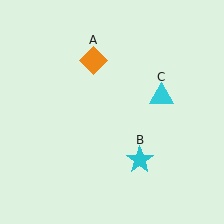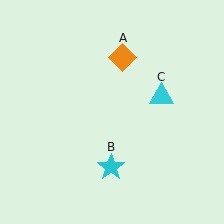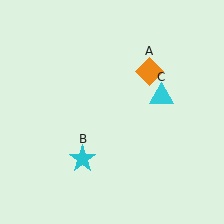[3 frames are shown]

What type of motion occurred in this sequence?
The orange diamond (object A), cyan star (object B) rotated clockwise around the center of the scene.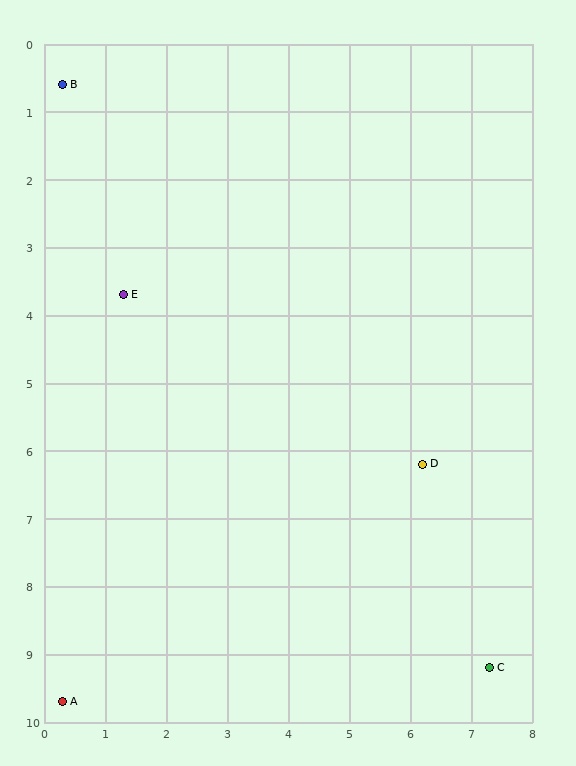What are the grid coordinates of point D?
Point D is at approximately (6.2, 6.2).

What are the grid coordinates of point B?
Point B is at approximately (0.3, 0.6).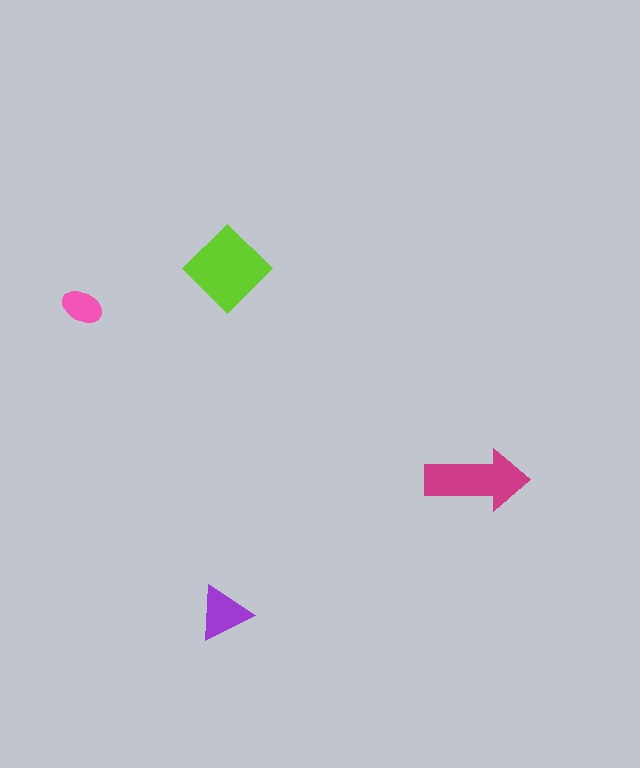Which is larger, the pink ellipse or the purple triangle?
The purple triangle.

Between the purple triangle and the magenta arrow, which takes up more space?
The magenta arrow.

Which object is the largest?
The lime diamond.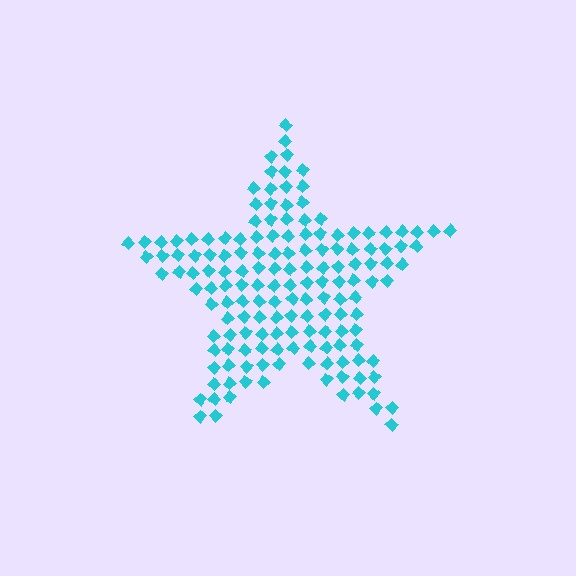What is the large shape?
The large shape is a star.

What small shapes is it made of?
It is made of small diamonds.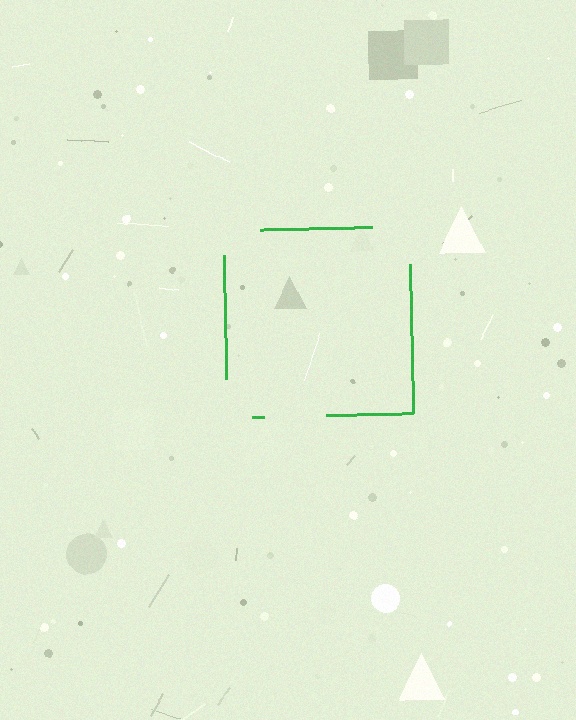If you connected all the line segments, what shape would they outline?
They would outline a square.